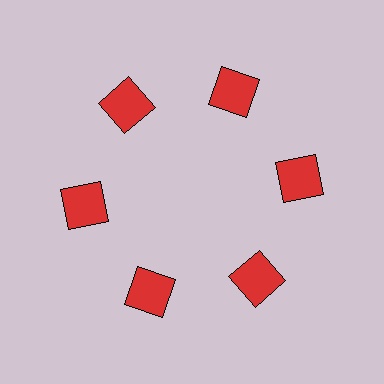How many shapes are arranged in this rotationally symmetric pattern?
There are 6 shapes, arranged in 6 groups of 1.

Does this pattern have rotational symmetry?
Yes, this pattern has 6-fold rotational symmetry. It looks the same after rotating 60 degrees around the center.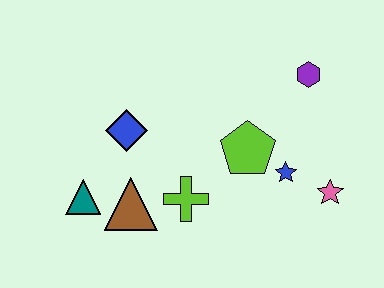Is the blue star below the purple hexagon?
Yes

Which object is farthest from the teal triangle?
The purple hexagon is farthest from the teal triangle.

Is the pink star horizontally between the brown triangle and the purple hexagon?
No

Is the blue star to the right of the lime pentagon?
Yes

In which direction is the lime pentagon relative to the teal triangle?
The lime pentagon is to the right of the teal triangle.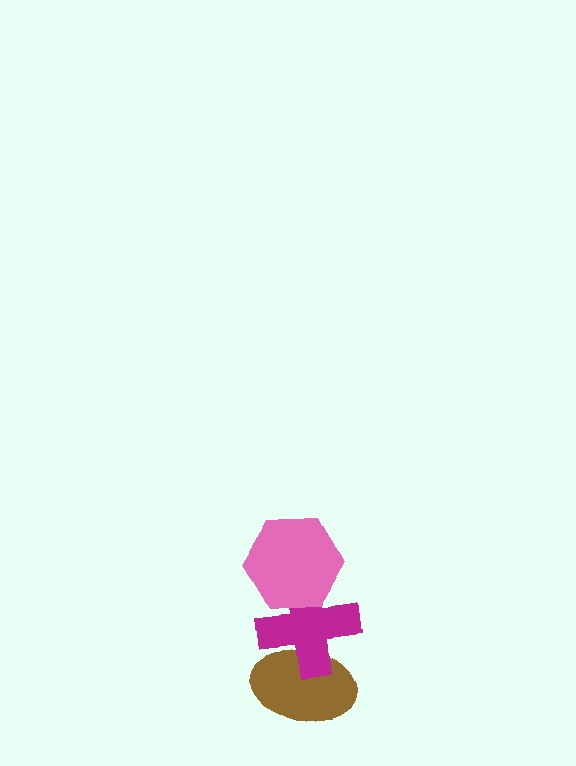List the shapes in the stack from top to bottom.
From top to bottom: the pink hexagon, the magenta cross, the brown ellipse.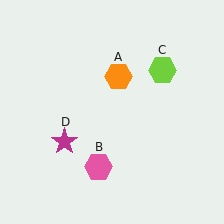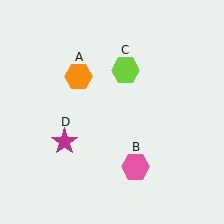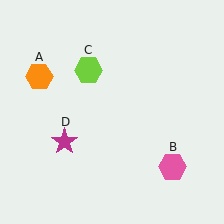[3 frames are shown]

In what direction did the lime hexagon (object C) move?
The lime hexagon (object C) moved left.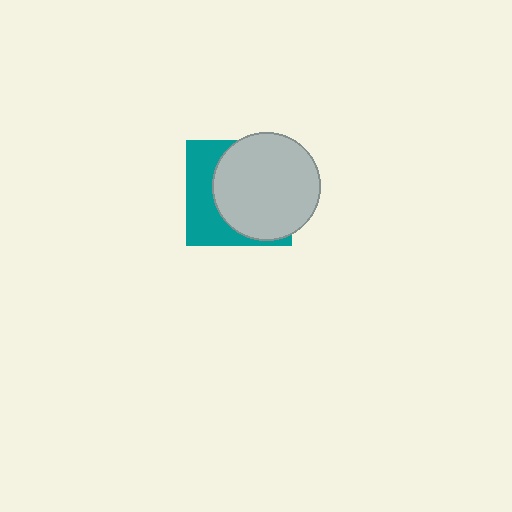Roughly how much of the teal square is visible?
A small part of it is visible (roughly 38%).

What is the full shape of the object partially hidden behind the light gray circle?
The partially hidden object is a teal square.